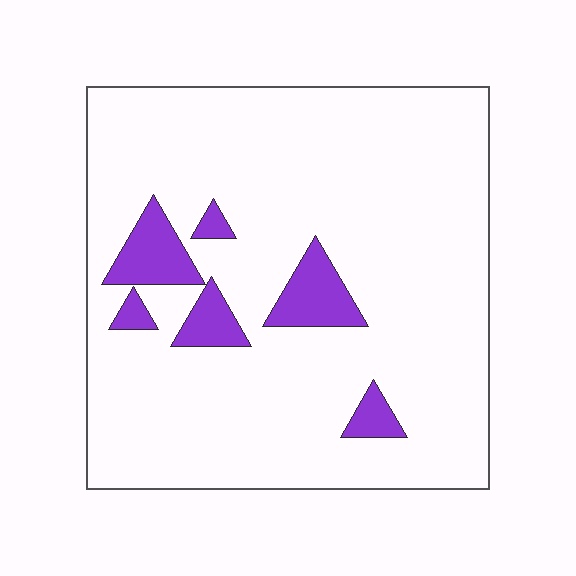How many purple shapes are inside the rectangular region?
6.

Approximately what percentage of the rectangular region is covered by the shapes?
Approximately 10%.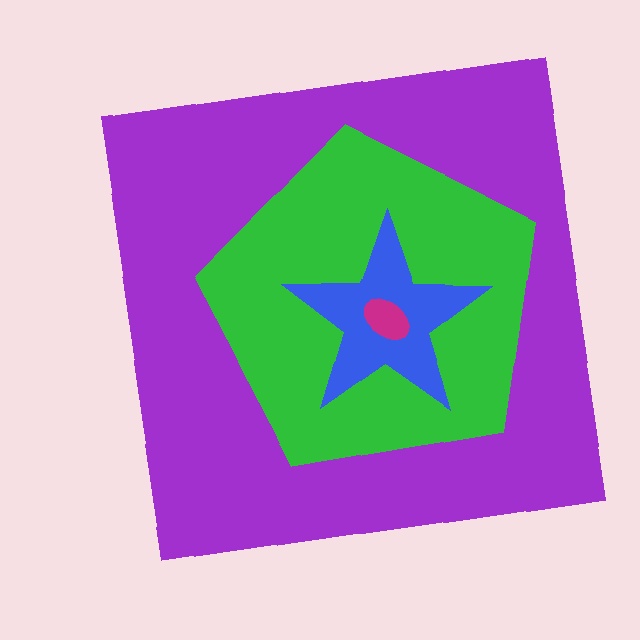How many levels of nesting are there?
4.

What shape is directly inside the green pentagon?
The blue star.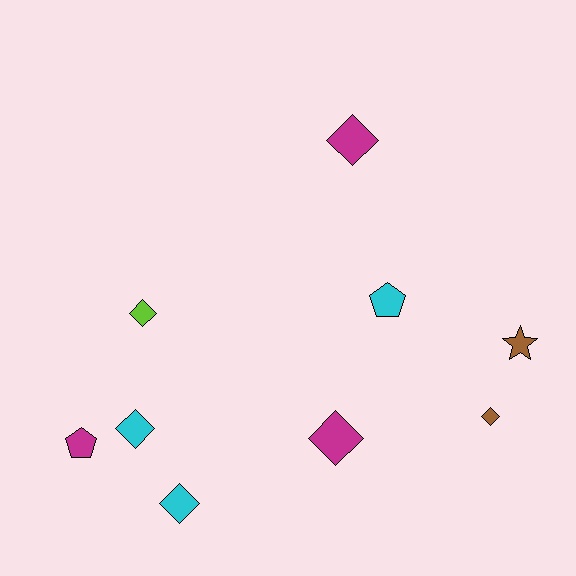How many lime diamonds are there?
There is 1 lime diamond.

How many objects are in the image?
There are 9 objects.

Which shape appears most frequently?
Diamond, with 6 objects.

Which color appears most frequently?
Cyan, with 3 objects.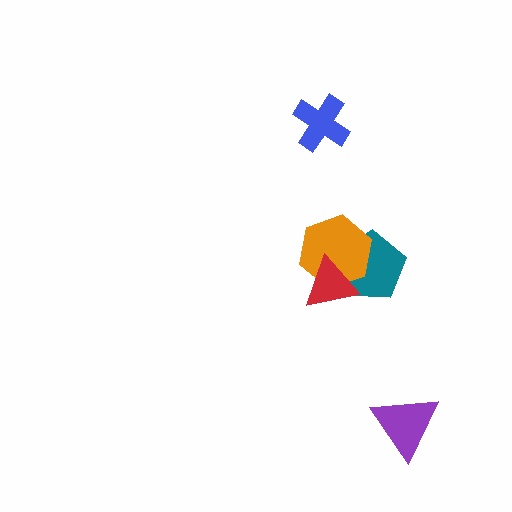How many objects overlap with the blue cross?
0 objects overlap with the blue cross.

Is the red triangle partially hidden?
No, no other shape covers it.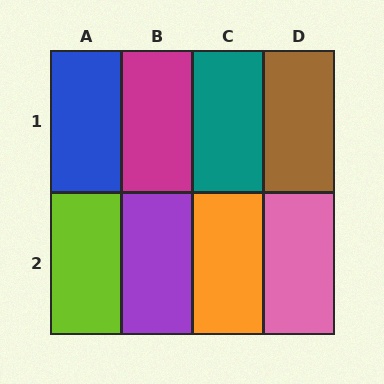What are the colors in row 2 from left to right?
Lime, purple, orange, pink.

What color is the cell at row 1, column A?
Blue.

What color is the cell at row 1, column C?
Teal.